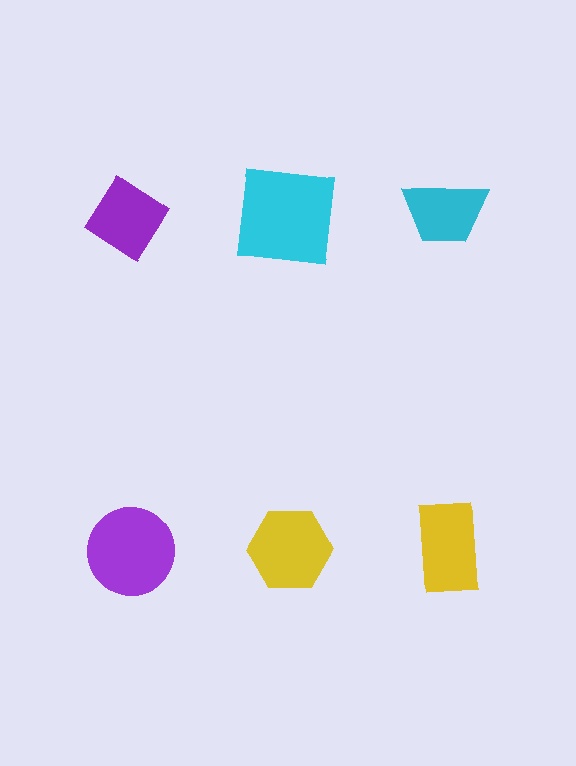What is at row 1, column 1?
A purple diamond.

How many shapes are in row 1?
3 shapes.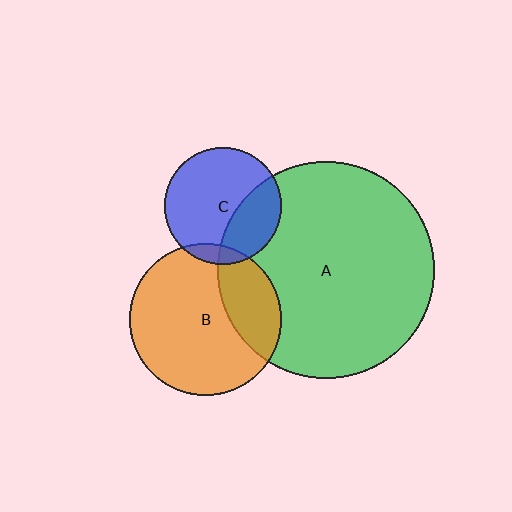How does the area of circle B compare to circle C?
Approximately 1.7 times.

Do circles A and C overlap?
Yes.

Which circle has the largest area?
Circle A (green).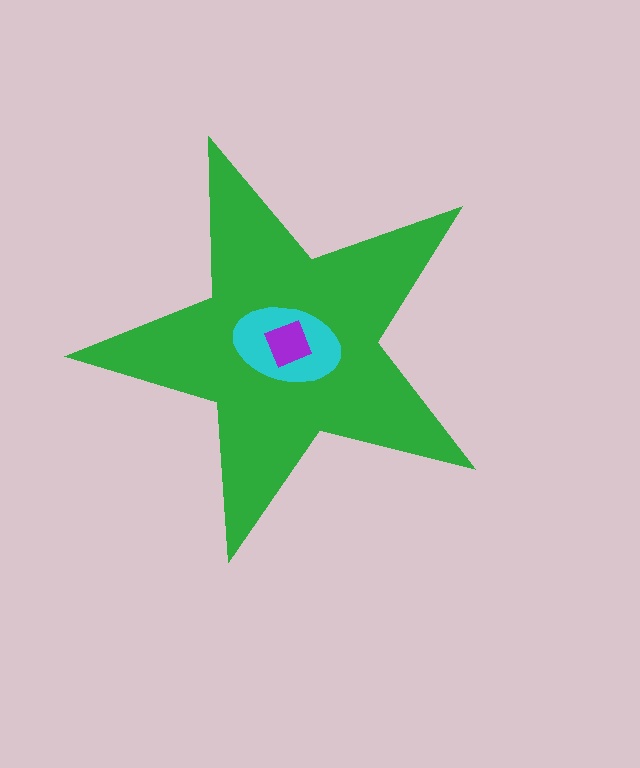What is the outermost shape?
The green star.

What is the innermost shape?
The purple diamond.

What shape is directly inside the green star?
The cyan ellipse.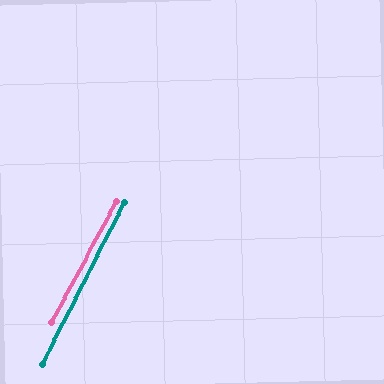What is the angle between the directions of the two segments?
Approximately 1 degree.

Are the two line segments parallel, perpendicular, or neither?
Parallel — their directions differ by only 1.0°.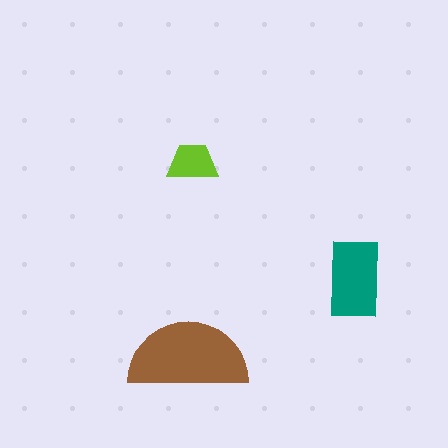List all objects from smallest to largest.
The lime trapezoid, the teal rectangle, the brown semicircle.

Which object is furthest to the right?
The teal rectangle is rightmost.